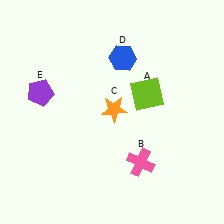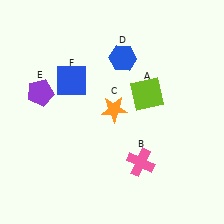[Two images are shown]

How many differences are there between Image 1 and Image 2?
There is 1 difference between the two images.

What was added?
A blue square (F) was added in Image 2.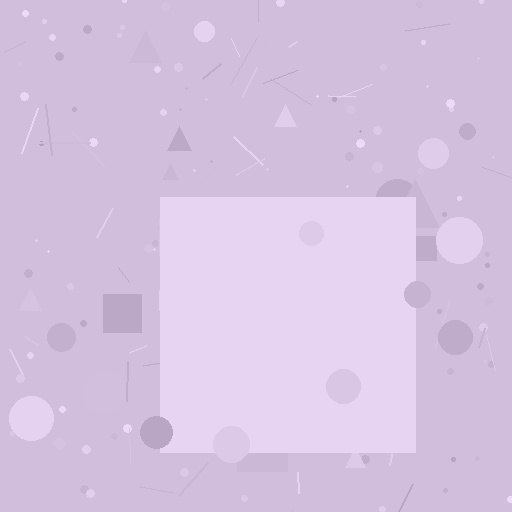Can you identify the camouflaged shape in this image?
The camouflaged shape is a square.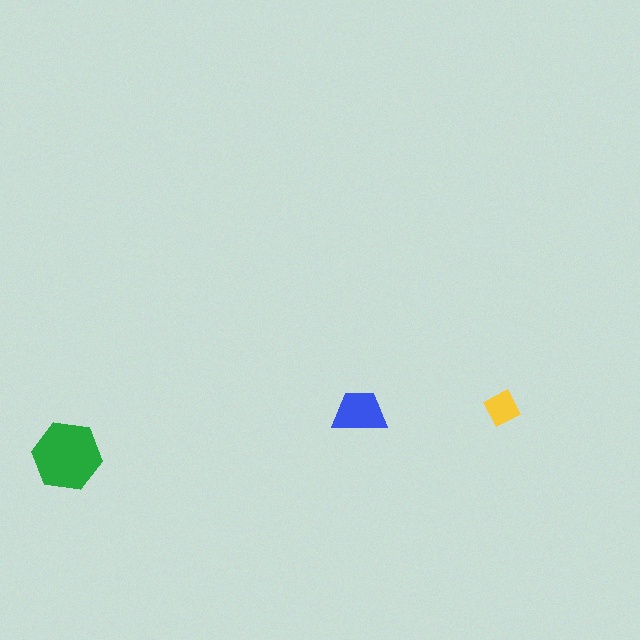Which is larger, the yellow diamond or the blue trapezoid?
The blue trapezoid.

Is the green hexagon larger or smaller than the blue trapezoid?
Larger.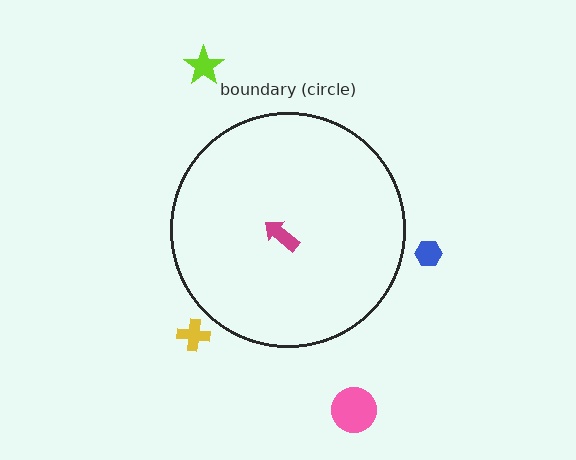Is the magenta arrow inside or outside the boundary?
Inside.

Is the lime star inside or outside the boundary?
Outside.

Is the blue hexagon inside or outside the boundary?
Outside.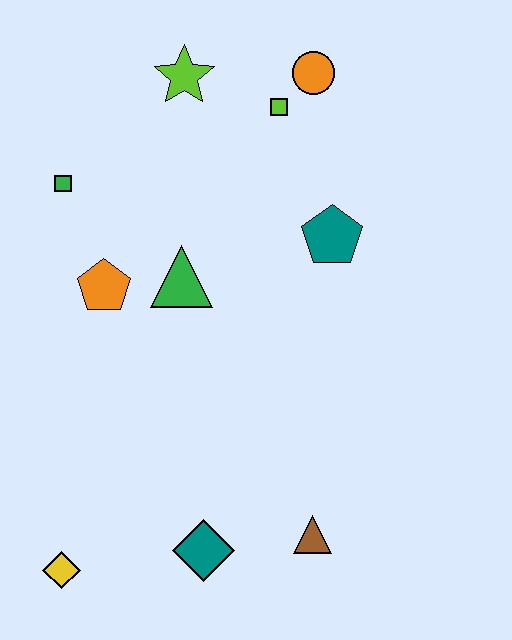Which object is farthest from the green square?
The brown triangle is farthest from the green square.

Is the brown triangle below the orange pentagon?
Yes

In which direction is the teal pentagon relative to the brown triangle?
The teal pentagon is above the brown triangle.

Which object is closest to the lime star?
The lime square is closest to the lime star.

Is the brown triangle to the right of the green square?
Yes